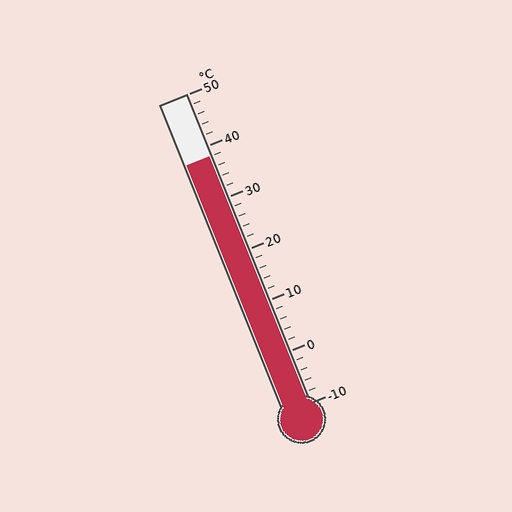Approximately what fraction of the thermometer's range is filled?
The thermometer is filled to approximately 80% of its range.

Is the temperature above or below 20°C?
The temperature is above 20°C.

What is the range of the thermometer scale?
The thermometer scale ranges from -10°C to 50°C.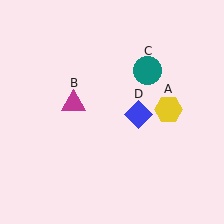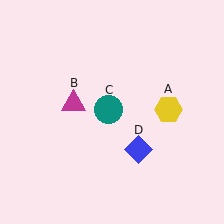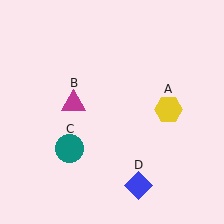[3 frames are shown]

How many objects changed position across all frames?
2 objects changed position: teal circle (object C), blue diamond (object D).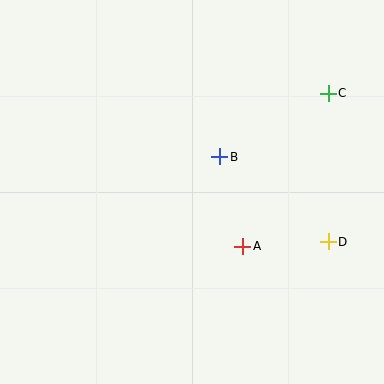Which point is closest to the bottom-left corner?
Point A is closest to the bottom-left corner.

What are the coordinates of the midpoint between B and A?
The midpoint between B and A is at (231, 202).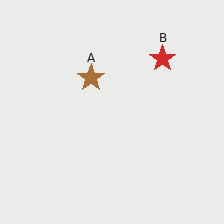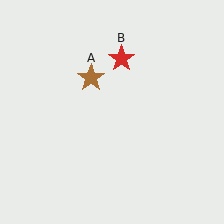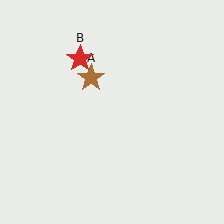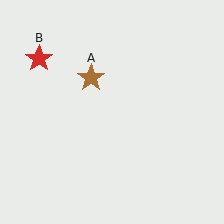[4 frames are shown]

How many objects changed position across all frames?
1 object changed position: red star (object B).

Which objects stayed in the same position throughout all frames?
Brown star (object A) remained stationary.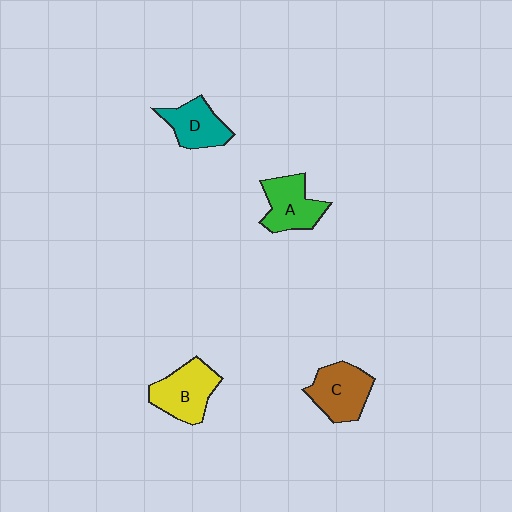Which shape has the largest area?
Shape B (yellow).